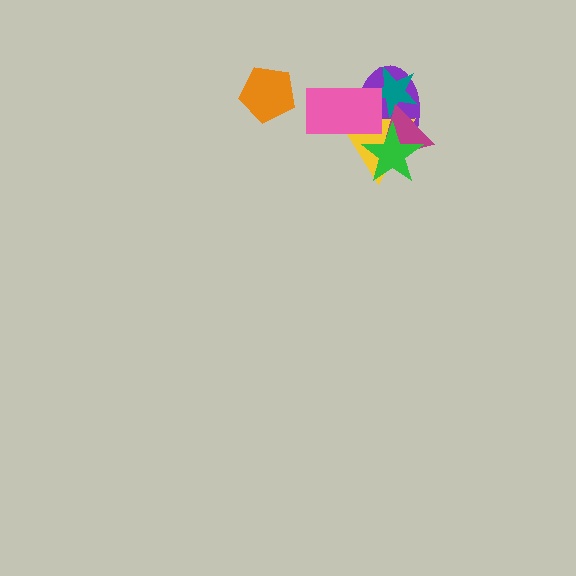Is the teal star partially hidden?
Yes, it is partially covered by another shape.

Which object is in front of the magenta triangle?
The green star is in front of the magenta triangle.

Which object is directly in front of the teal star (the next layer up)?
The pink rectangle is directly in front of the teal star.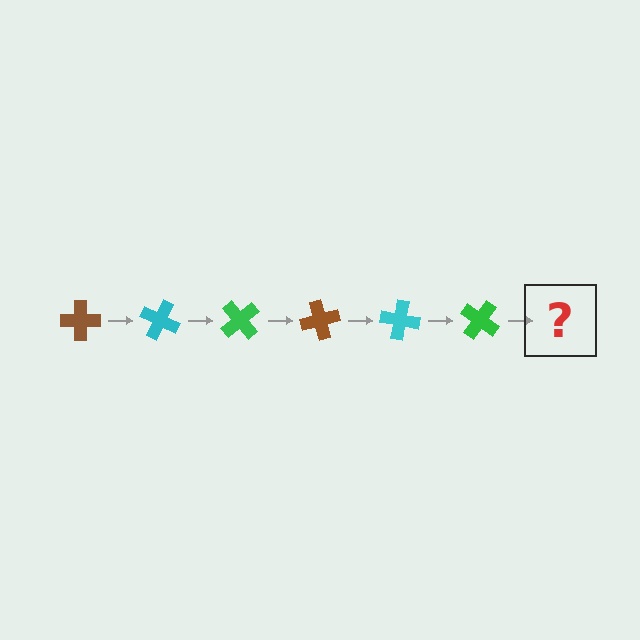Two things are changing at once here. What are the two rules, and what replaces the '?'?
The two rules are that it rotates 25 degrees each step and the color cycles through brown, cyan, and green. The '?' should be a brown cross, rotated 150 degrees from the start.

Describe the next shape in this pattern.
It should be a brown cross, rotated 150 degrees from the start.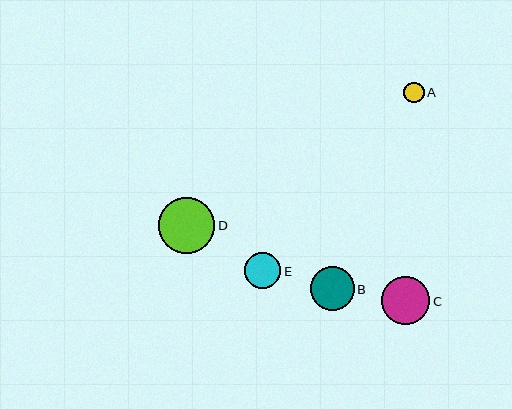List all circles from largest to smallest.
From largest to smallest: D, C, B, E, A.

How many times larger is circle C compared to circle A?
Circle C is approximately 2.4 times the size of circle A.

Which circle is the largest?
Circle D is the largest with a size of approximately 56 pixels.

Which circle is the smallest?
Circle A is the smallest with a size of approximately 21 pixels.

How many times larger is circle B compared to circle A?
Circle B is approximately 2.1 times the size of circle A.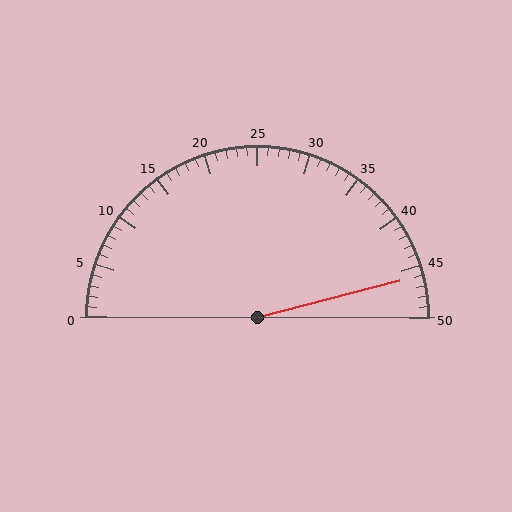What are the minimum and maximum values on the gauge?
The gauge ranges from 0 to 50.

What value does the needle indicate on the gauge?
The needle indicates approximately 46.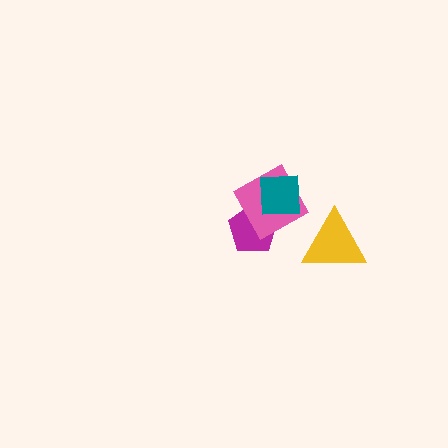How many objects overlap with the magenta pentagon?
2 objects overlap with the magenta pentagon.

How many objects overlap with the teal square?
2 objects overlap with the teal square.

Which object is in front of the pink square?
The teal square is in front of the pink square.